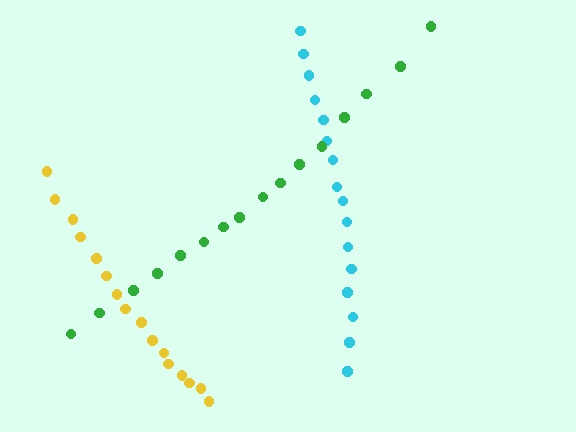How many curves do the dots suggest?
There are 3 distinct paths.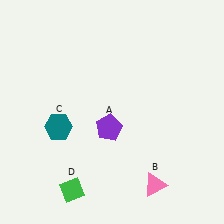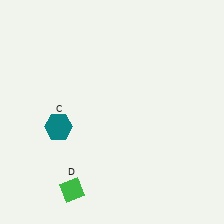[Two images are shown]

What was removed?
The purple pentagon (A), the pink triangle (B) were removed in Image 2.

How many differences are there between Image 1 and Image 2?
There are 2 differences between the two images.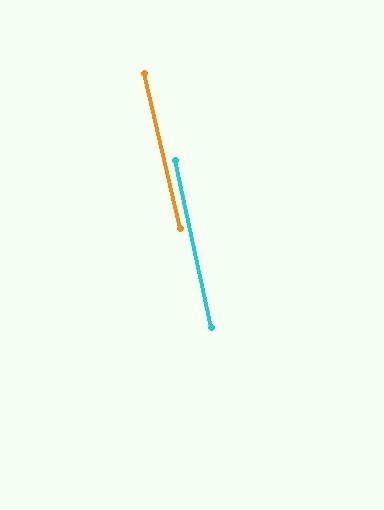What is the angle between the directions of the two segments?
Approximately 1 degree.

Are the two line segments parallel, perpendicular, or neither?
Parallel — their directions differ by only 1.0°.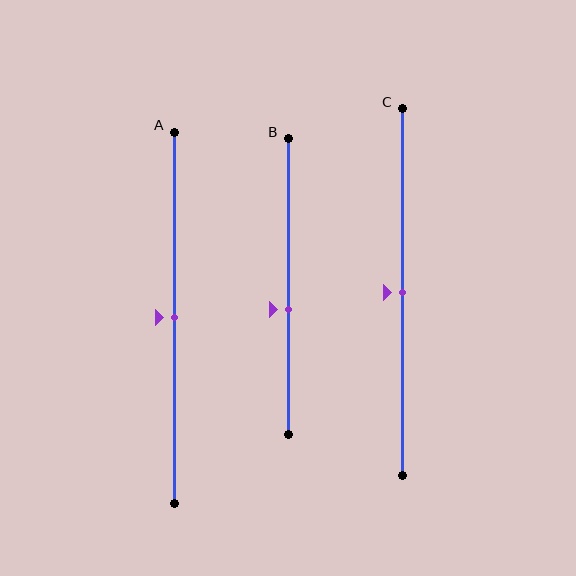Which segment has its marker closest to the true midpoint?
Segment A has its marker closest to the true midpoint.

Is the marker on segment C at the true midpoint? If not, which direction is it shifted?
Yes, the marker on segment C is at the true midpoint.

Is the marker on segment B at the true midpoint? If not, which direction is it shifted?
No, the marker on segment B is shifted downward by about 8% of the segment length.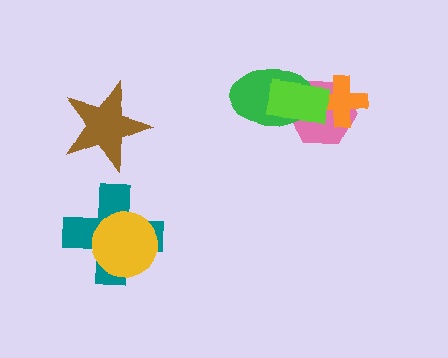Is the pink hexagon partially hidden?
Yes, it is partially covered by another shape.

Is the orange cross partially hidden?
Yes, it is partially covered by another shape.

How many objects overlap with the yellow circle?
1 object overlaps with the yellow circle.